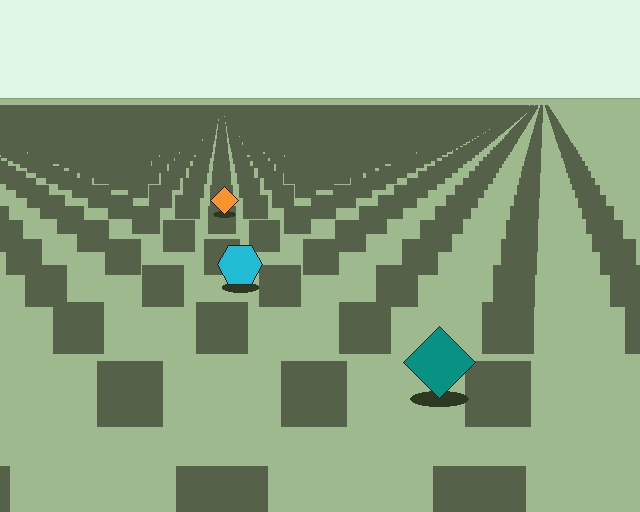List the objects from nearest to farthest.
From nearest to farthest: the teal diamond, the cyan hexagon, the orange diamond.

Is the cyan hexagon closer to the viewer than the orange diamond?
Yes. The cyan hexagon is closer — you can tell from the texture gradient: the ground texture is coarser near it.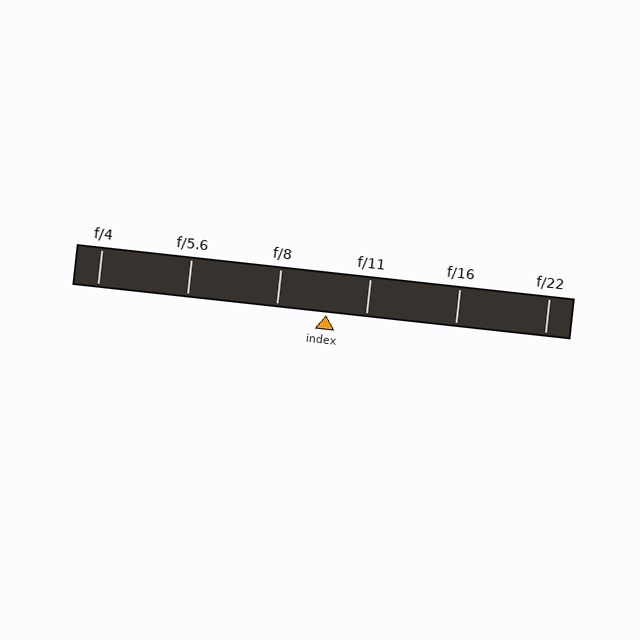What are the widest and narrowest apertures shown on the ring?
The widest aperture shown is f/4 and the narrowest is f/22.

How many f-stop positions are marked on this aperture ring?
There are 6 f-stop positions marked.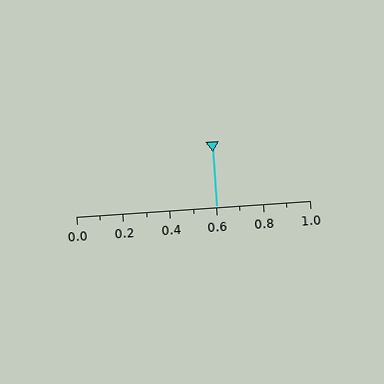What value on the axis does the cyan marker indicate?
The marker indicates approximately 0.6.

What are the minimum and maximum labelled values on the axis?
The axis runs from 0.0 to 1.0.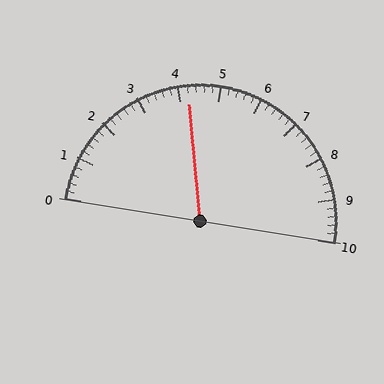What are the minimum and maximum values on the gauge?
The gauge ranges from 0 to 10.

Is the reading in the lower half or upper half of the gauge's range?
The reading is in the lower half of the range (0 to 10).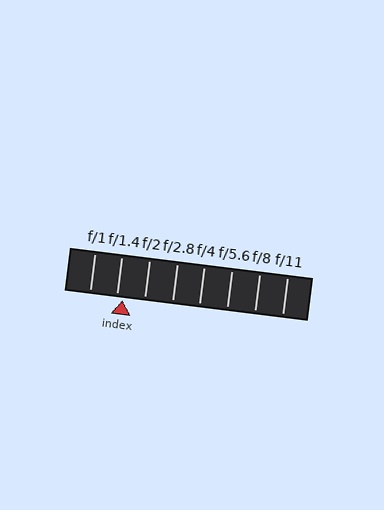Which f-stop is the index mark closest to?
The index mark is closest to f/1.4.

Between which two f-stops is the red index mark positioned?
The index mark is between f/1.4 and f/2.